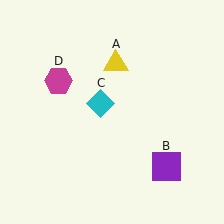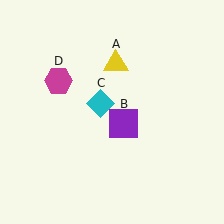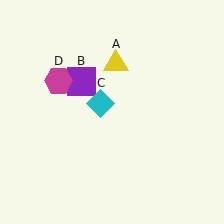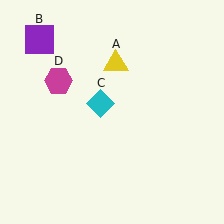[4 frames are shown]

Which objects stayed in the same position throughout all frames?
Yellow triangle (object A) and cyan diamond (object C) and magenta hexagon (object D) remained stationary.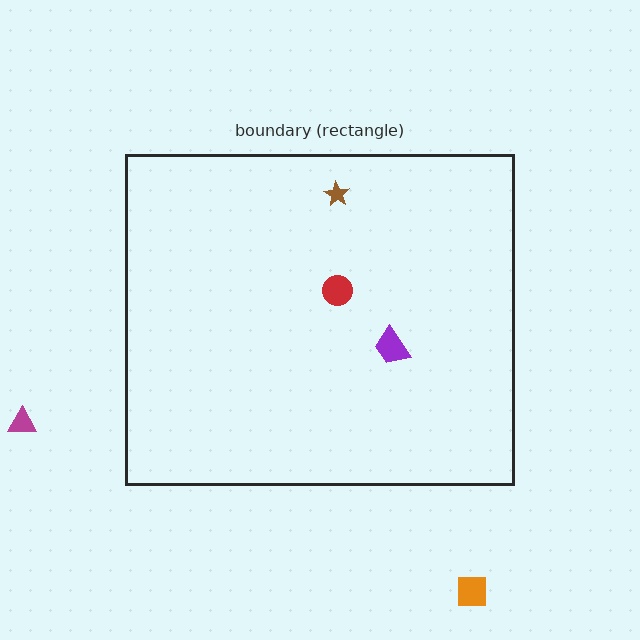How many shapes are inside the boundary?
3 inside, 2 outside.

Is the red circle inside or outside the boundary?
Inside.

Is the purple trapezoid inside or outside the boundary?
Inside.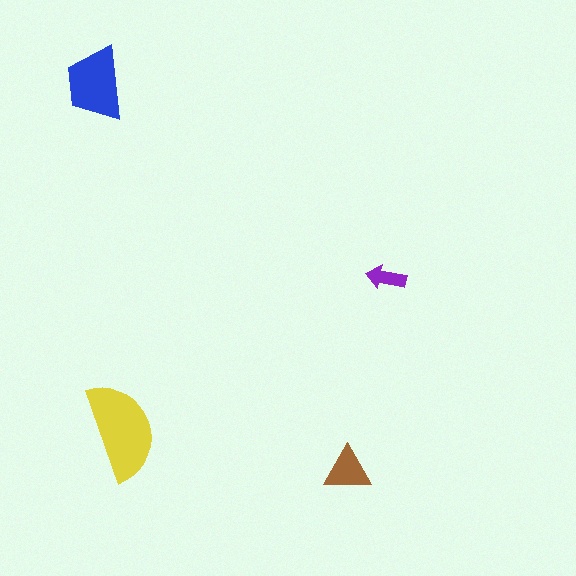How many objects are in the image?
There are 4 objects in the image.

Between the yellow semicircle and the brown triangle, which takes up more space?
The yellow semicircle.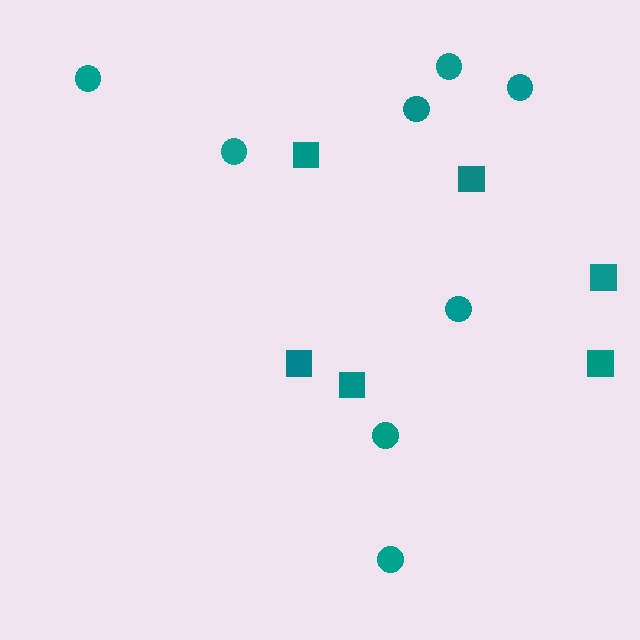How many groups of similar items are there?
There are 2 groups: one group of circles (8) and one group of squares (6).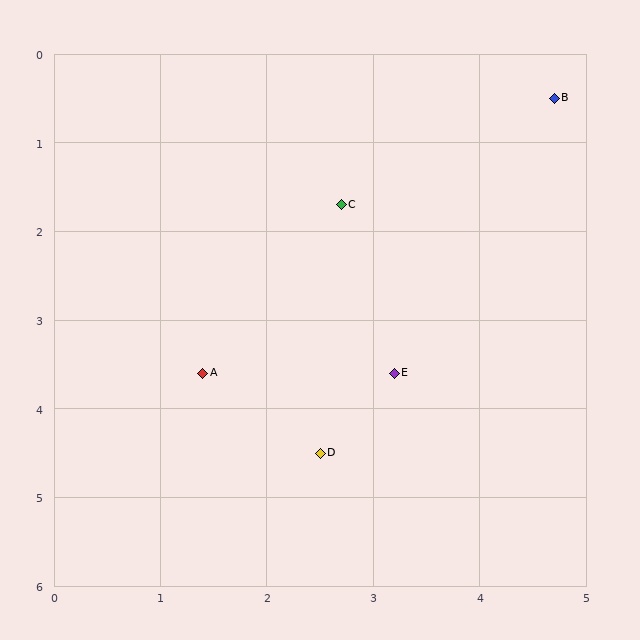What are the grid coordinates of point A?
Point A is at approximately (1.4, 3.6).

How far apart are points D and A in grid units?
Points D and A are about 1.4 grid units apart.